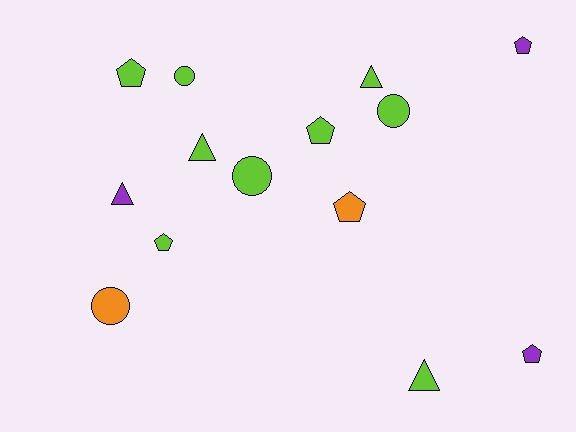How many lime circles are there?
There are 3 lime circles.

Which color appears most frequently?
Lime, with 9 objects.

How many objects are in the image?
There are 14 objects.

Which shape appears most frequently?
Pentagon, with 6 objects.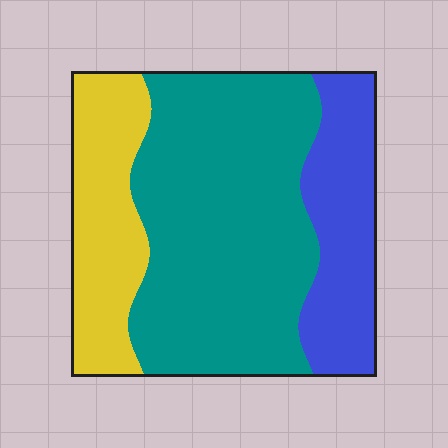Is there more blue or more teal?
Teal.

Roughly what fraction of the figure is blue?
Blue takes up about one fifth (1/5) of the figure.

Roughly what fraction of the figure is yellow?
Yellow covers around 20% of the figure.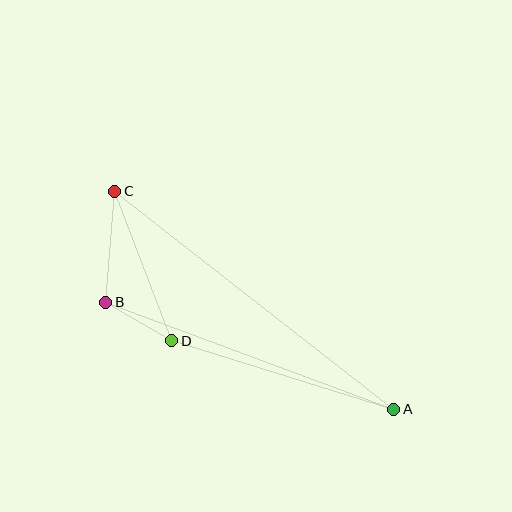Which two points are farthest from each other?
Points A and C are farthest from each other.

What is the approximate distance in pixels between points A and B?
The distance between A and B is approximately 307 pixels.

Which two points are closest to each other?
Points B and D are closest to each other.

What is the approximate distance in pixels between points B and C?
The distance between B and C is approximately 111 pixels.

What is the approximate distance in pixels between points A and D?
The distance between A and D is approximately 233 pixels.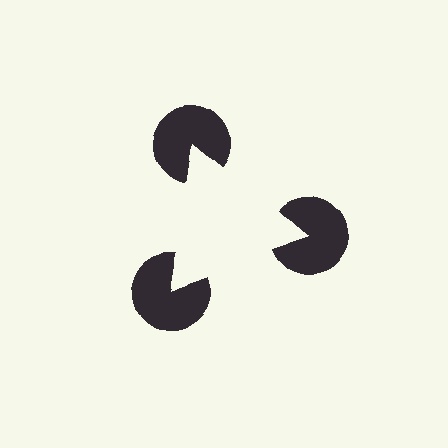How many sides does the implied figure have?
3 sides.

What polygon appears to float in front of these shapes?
An illusory triangle — its edges are inferred from the aligned wedge cuts in the pac-man discs, not physically drawn.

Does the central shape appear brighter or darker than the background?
It typically appears slightly brighter than the background, even though no actual brightness change is drawn.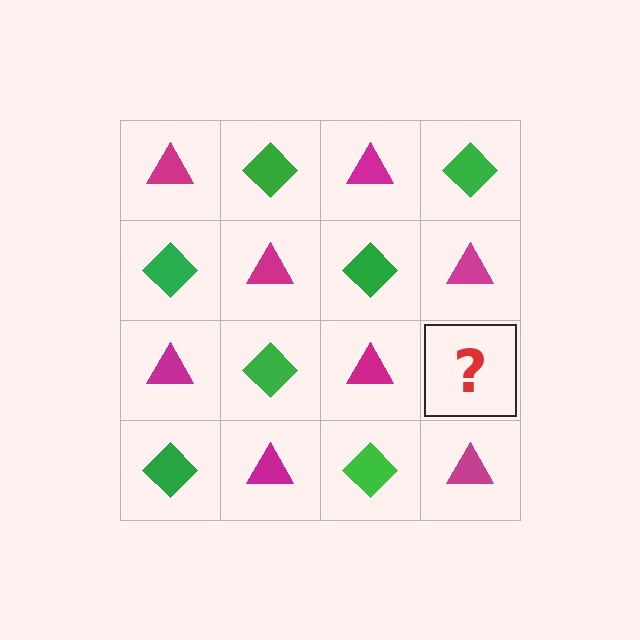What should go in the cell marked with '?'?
The missing cell should contain a green diamond.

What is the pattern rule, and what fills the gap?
The rule is that it alternates magenta triangle and green diamond in a checkerboard pattern. The gap should be filled with a green diamond.